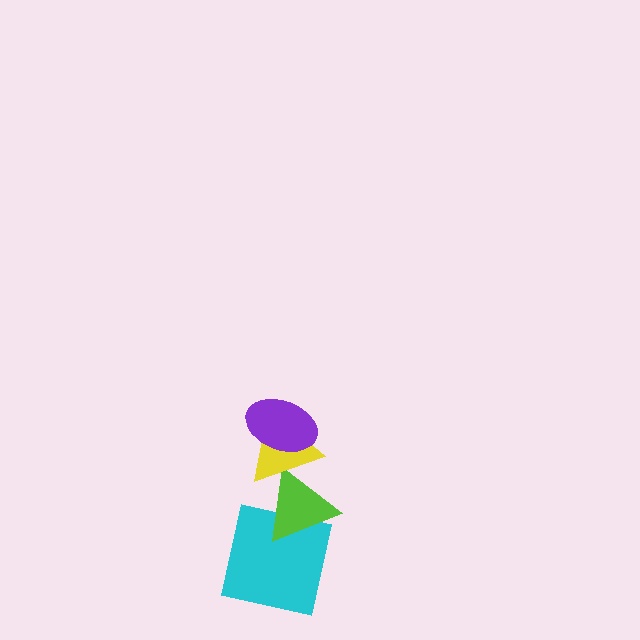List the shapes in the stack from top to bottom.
From top to bottom: the purple ellipse, the yellow triangle, the lime triangle, the cyan square.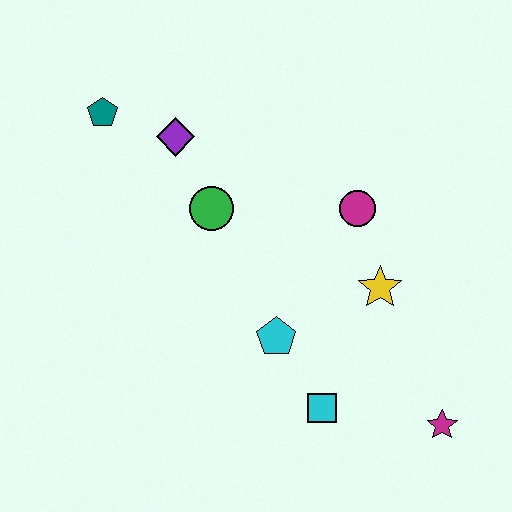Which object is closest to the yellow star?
The magenta circle is closest to the yellow star.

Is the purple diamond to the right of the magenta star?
No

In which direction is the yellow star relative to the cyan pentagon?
The yellow star is to the right of the cyan pentagon.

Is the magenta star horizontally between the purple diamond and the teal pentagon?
No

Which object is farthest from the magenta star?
The teal pentagon is farthest from the magenta star.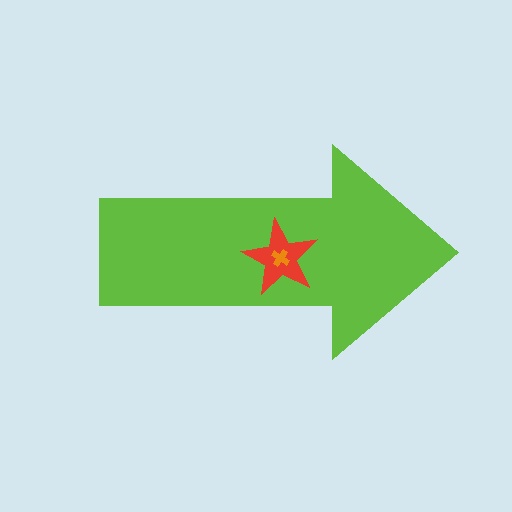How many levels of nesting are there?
3.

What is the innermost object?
The orange cross.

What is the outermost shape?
The lime arrow.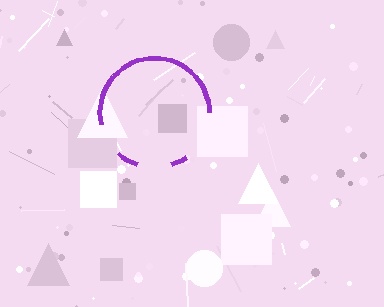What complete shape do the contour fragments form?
The contour fragments form a circle.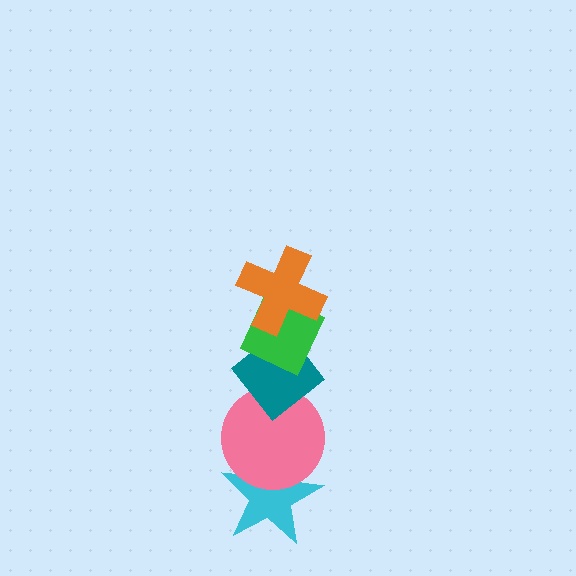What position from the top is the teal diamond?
The teal diamond is 3rd from the top.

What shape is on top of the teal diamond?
The green diamond is on top of the teal diamond.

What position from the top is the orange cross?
The orange cross is 1st from the top.